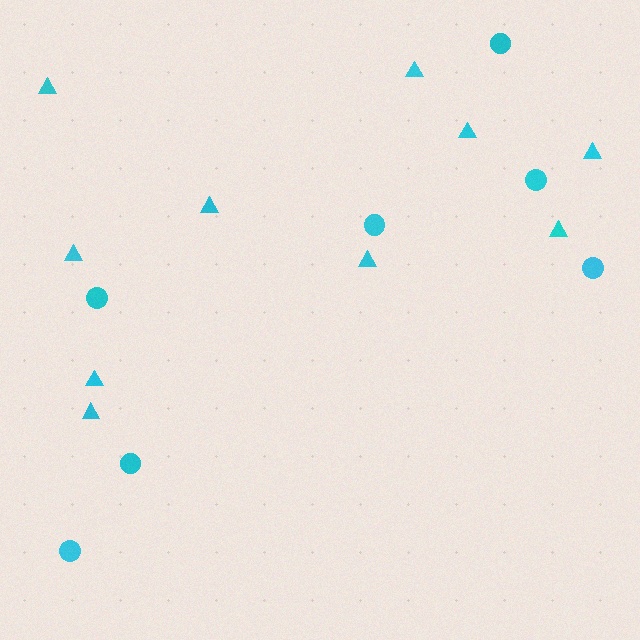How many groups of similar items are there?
There are 2 groups: one group of triangles (10) and one group of circles (7).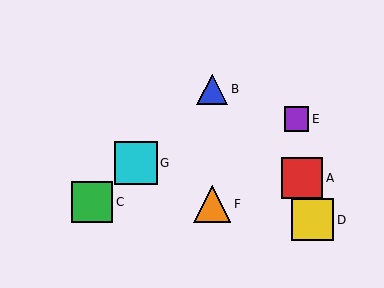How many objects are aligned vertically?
2 objects (B, F) are aligned vertically.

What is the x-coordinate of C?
Object C is at x≈92.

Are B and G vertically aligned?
No, B is at x≈212 and G is at x≈136.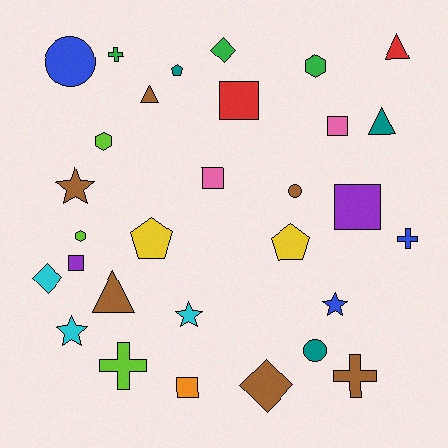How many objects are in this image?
There are 30 objects.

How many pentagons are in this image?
There are 3 pentagons.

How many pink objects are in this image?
There are 2 pink objects.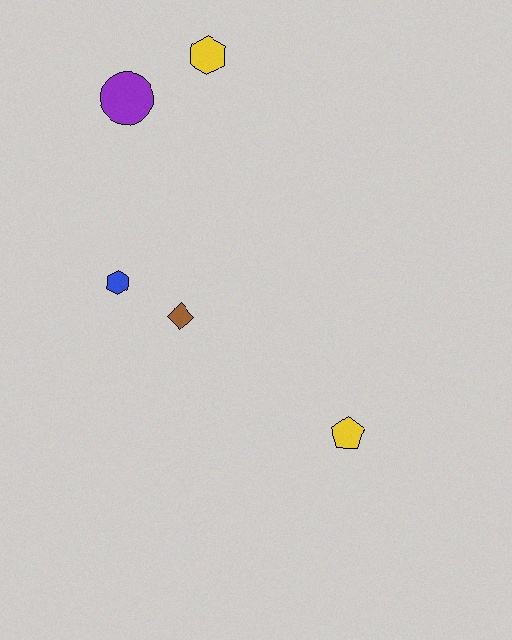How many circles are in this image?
There is 1 circle.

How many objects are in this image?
There are 5 objects.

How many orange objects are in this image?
There are no orange objects.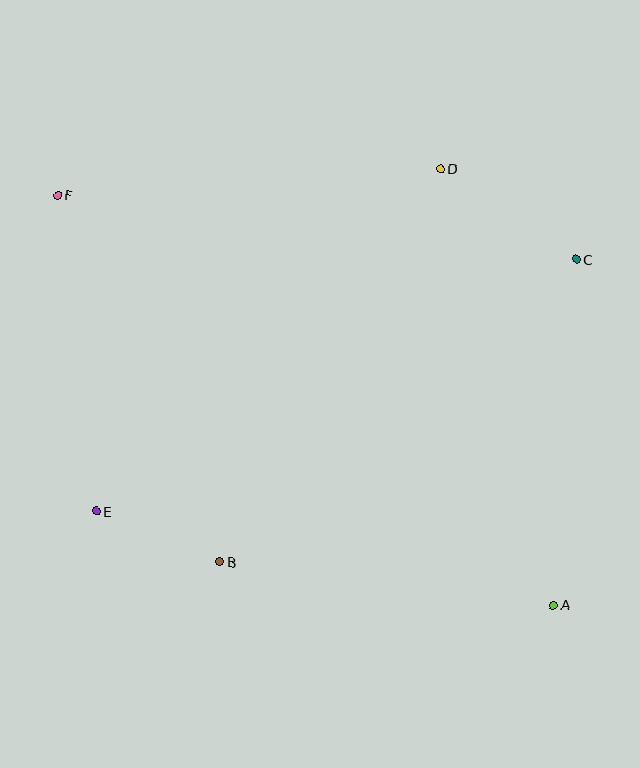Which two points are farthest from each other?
Points A and F are farthest from each other.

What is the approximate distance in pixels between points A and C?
The distance between A and C is approximately 347 pixels.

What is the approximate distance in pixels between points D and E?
The distance between D and E is approximately 486 pixels.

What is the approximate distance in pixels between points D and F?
The distance between D and F is approximately 384 pixels.